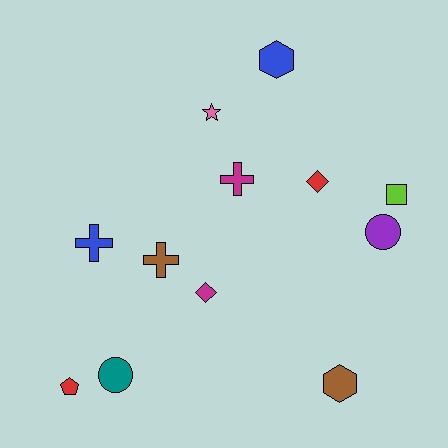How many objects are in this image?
There are 12 objects.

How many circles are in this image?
There are 2 circles.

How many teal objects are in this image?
There is 1 teal object.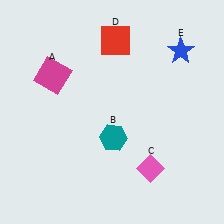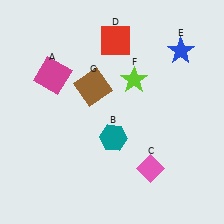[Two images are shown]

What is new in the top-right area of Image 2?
A lime star (F) was added in the top-right area of Image 2.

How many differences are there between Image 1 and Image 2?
There are 2 differences between the two images.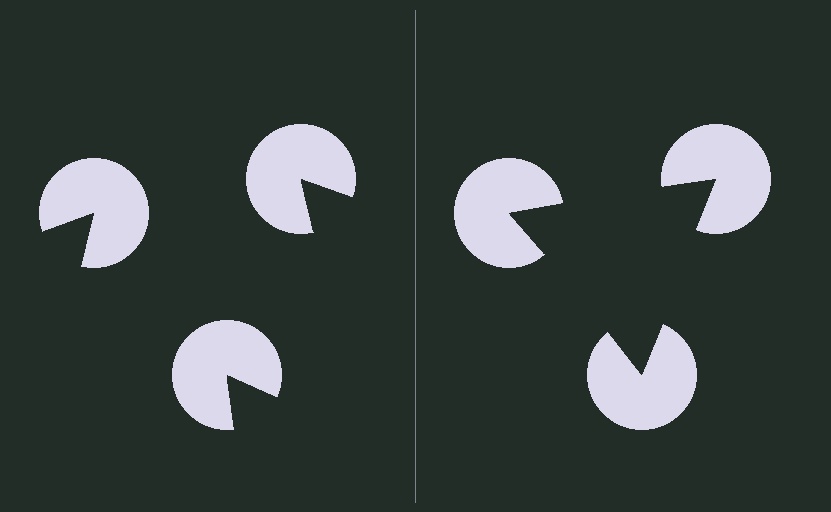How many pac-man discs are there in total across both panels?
6 — 3 on each side.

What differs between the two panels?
The pac-man discs are positioned identically on both sides; only the wedge orientations differ. On the right they align to a triangle; on the left they are misaligned.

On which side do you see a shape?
An illusory triangle appears on the right side. On the left side the wedge cuts are rotated, so no coherent shape forms.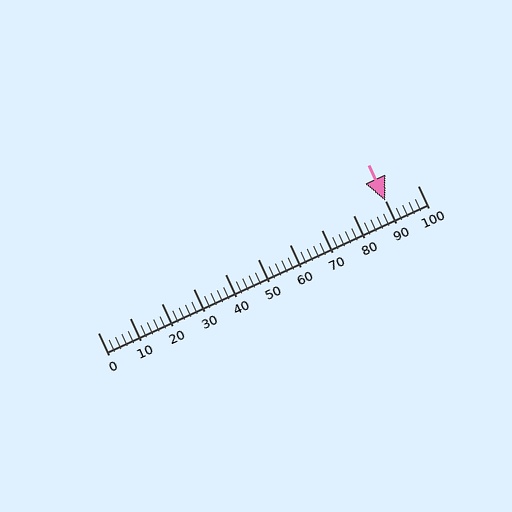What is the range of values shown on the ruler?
The ruler shows values from 0 to 100.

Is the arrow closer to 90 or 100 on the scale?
The arrow is closer to 90.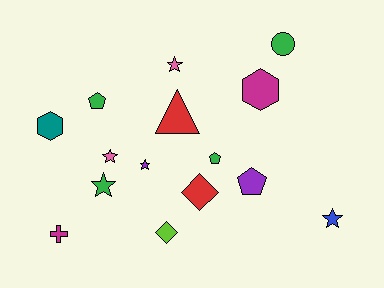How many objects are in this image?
There are 15 objects.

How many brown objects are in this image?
There are no brown objects.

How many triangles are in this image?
There is 1 triangle.